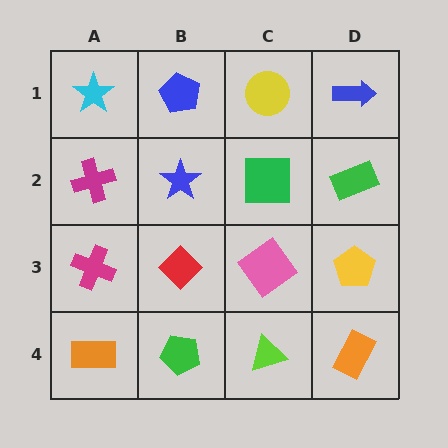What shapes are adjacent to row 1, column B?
A blue star (row 2, column B), a cyan star (row 1, column A), a yellow circle (row 1, column C).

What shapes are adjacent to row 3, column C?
A green square (row 2, column C), a lime triangle (row 4, column C), a red diamond (row 3, column B), a yellow pentagon (row 3, column D).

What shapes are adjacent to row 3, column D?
A green rectangle (row 2, column D), an orange rectangle (row 4, column D), a pink diamond (row 3, column C).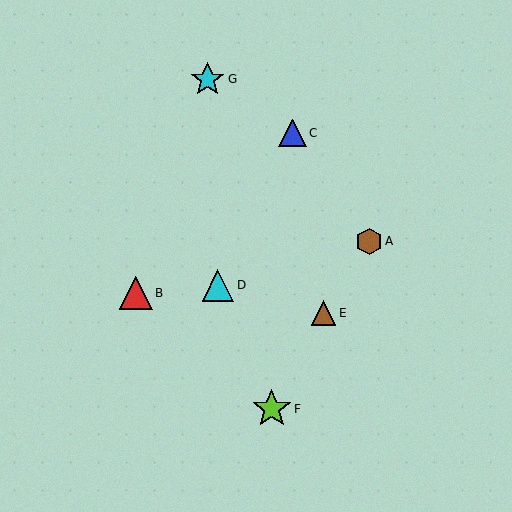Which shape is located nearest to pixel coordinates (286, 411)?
The lime star (labeled F) at (272, 409) is nearest to that location.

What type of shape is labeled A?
Shape A is a brown hexagon.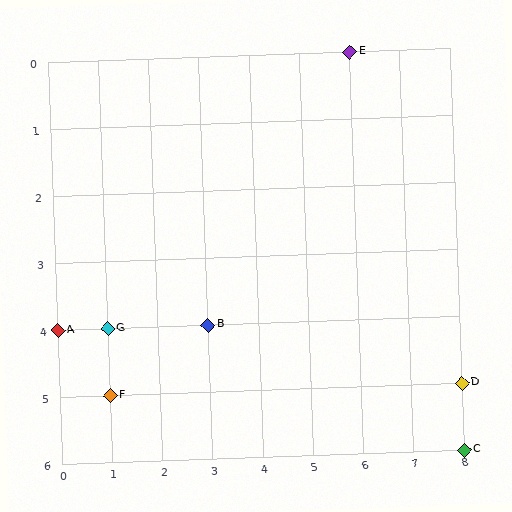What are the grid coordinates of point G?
Point G is at grid coordinates (1, 4).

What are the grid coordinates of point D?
Point D is at grid coordinates (8, 5).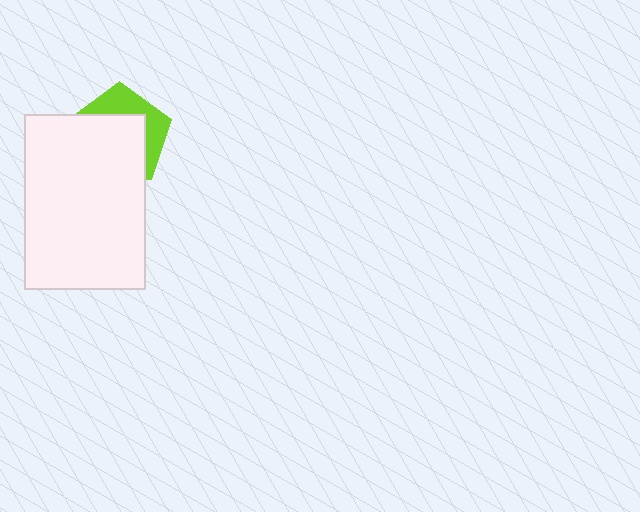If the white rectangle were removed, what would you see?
You would see the complete lime pentagon.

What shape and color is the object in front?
The object in front is a white rectangle.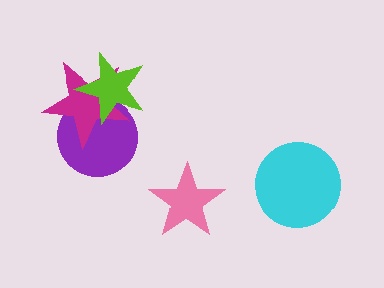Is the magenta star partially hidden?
Yes, it is partially covered by another shape.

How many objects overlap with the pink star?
0 objects overlap with the pink star.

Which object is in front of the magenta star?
The lime star is in front of the magenta star.